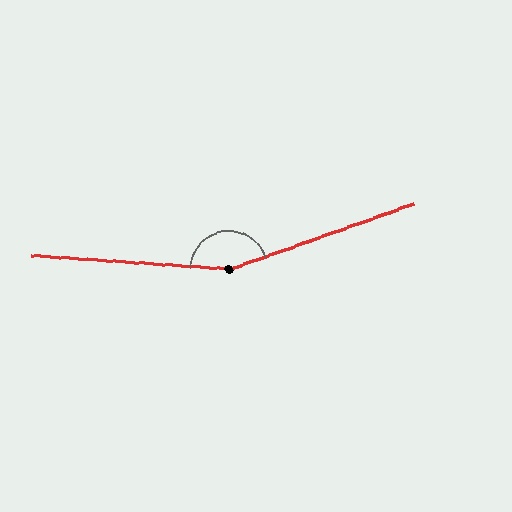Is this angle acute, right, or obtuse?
It is obtuse.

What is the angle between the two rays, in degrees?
Approximately 156 degrees.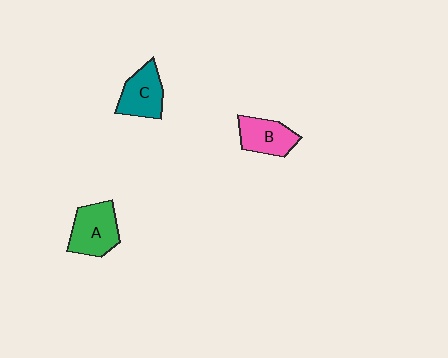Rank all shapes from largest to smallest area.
From largest to smallest: A (green), C (teal), B (pink).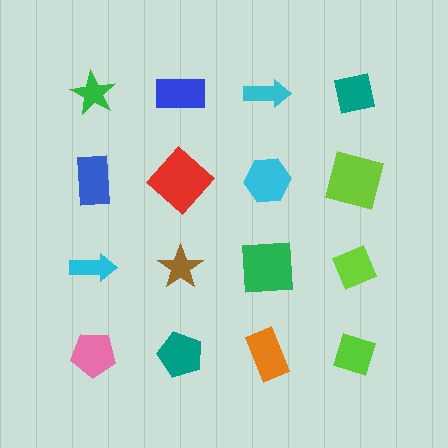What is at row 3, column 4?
A lime diamond.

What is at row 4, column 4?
A lime diamond.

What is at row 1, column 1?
A green star.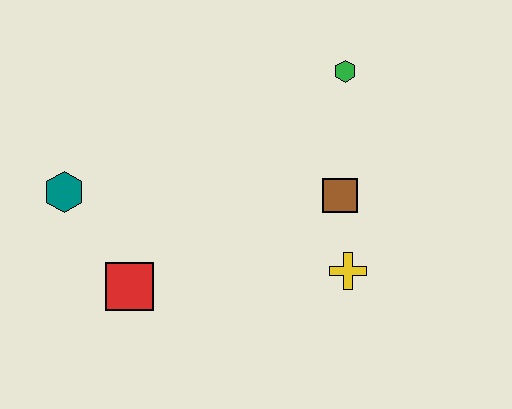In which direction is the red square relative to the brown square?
The red square is to the left of the brown square.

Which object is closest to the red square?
The teal hexagon is closest to the red square.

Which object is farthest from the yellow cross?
The teal hexagon is farthest from the yellow cross.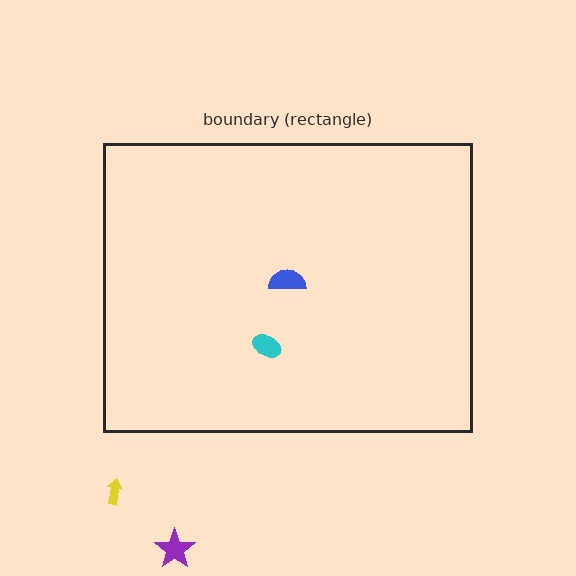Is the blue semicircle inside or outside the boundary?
Inside.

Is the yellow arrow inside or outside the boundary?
Outside.